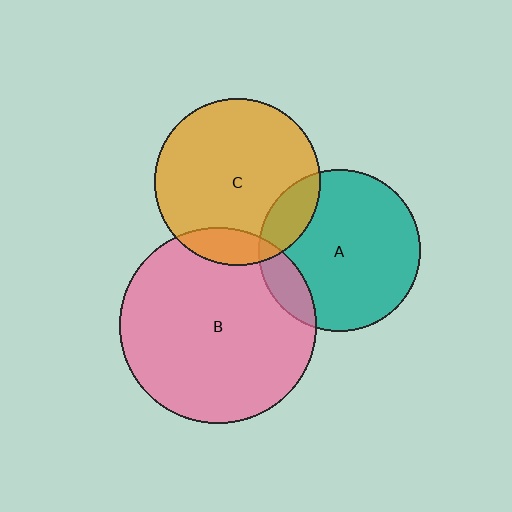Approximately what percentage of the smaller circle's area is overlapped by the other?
Approximately 15%.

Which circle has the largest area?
Circle B (pink).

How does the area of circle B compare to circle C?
Approximately 1.4 times.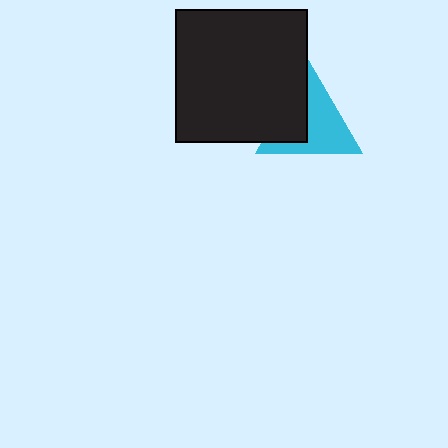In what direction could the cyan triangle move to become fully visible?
The cyan triangle could move right. That would shift it out from behind the black square entirely.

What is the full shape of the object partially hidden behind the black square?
The partially hidden object is a cyan triangle.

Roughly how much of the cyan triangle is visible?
About half of it is visible (roughly 62%).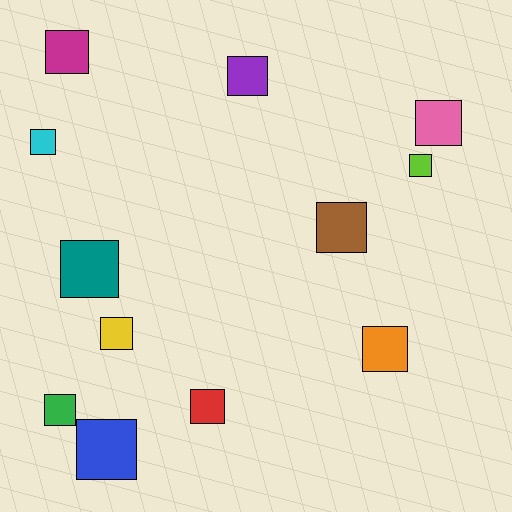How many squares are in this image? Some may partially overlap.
There are 12 squares.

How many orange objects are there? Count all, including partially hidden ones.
There is 1 orange object.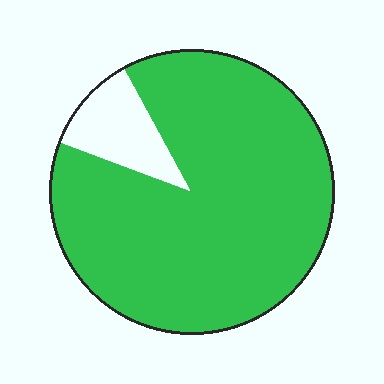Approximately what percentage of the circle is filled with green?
Approximately 90%.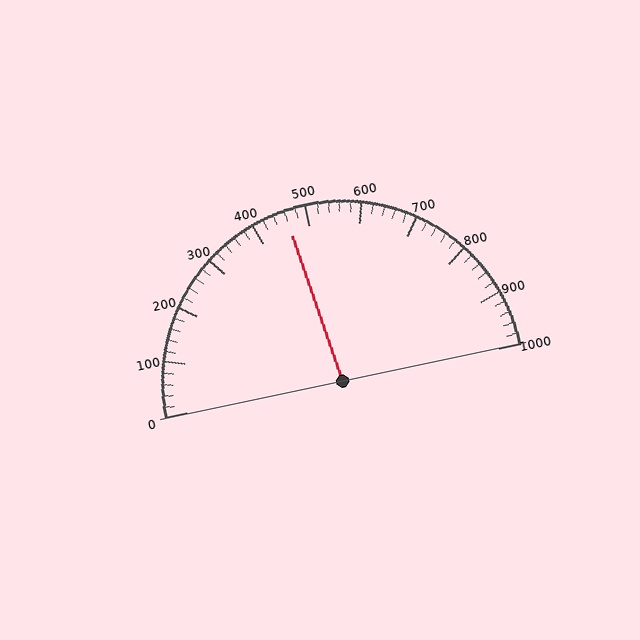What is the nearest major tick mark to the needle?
The nearest major tick mark is 500.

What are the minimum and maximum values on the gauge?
The gauge ranges from 0 to 1000.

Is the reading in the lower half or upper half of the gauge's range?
The reading is in the lower half of the range (0 to 1000).